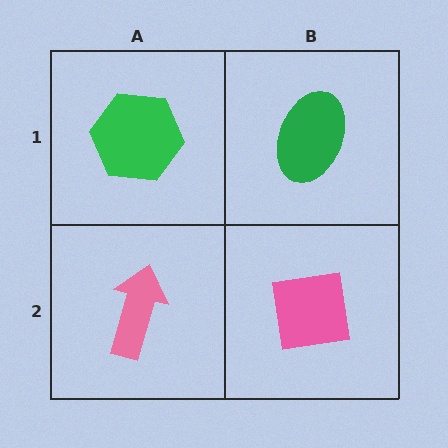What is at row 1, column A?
A green hexagon.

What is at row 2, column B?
A pink square.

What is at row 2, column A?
A pink arrow.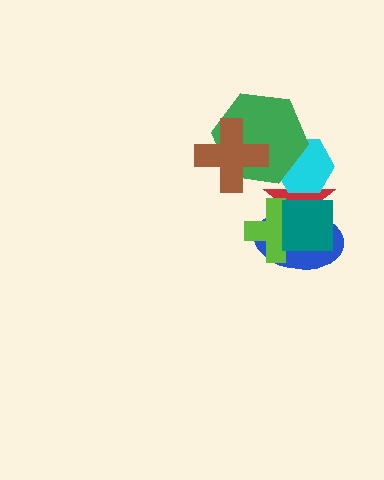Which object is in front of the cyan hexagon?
The green hexagon is in front of the cyan hexagon.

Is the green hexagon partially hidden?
Yes, it is partially covered by another shape.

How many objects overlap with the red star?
5 objects overlap with the red star.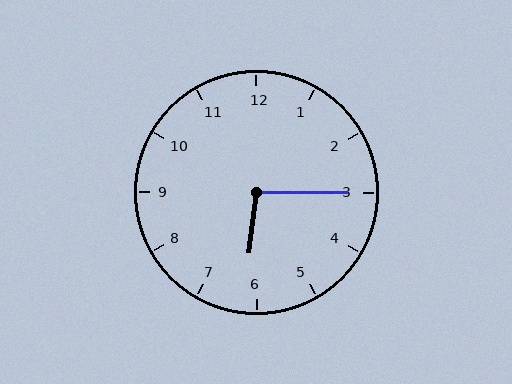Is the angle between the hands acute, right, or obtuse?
It is obtuse.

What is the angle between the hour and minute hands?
Approximately 98 degrees.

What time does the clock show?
6:15.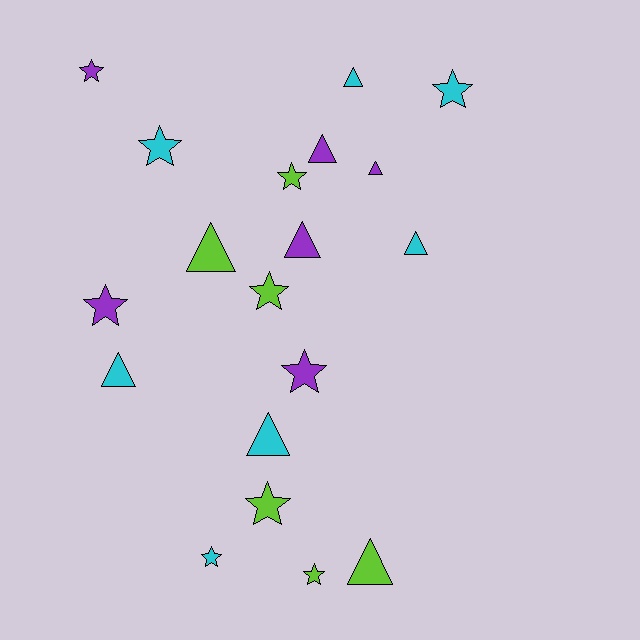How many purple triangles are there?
There are 3 purple triangles.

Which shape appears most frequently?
Star, with 10 objects.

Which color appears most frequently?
Cyan, with 7 objects.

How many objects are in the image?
There are 19 objects.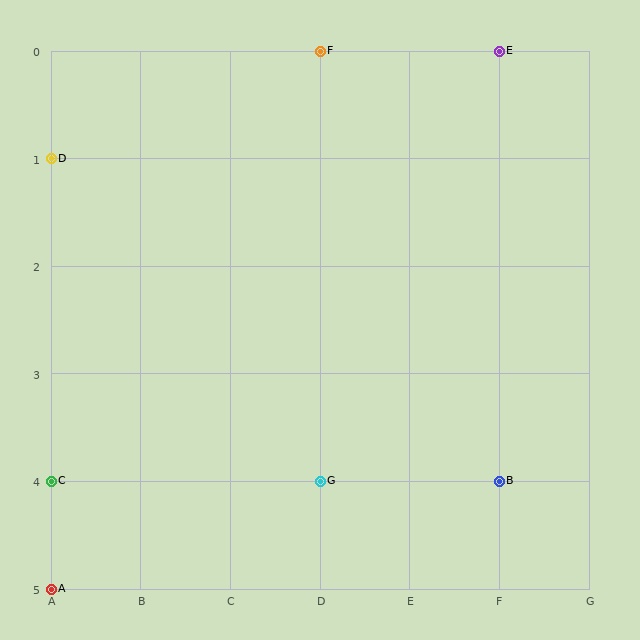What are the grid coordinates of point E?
Point E is at grid coordinates (F, 0).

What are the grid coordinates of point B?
Point B is at grid coordinates (F, 4).